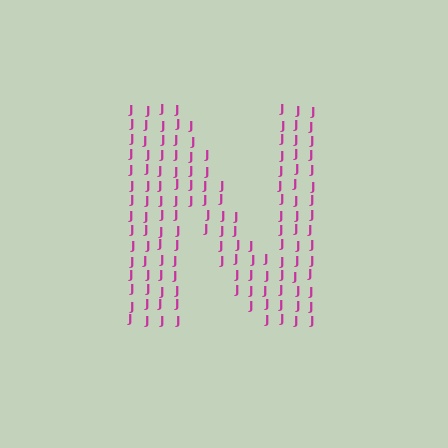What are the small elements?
The small elements are letter J's.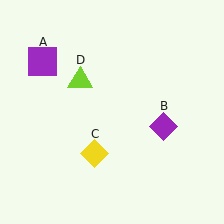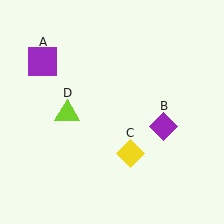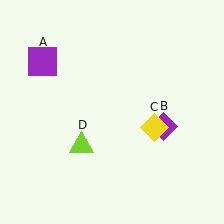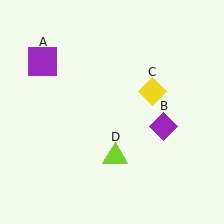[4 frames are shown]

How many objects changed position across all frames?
2 objects changed position: yellow diamond (object C), lime triangle (object D).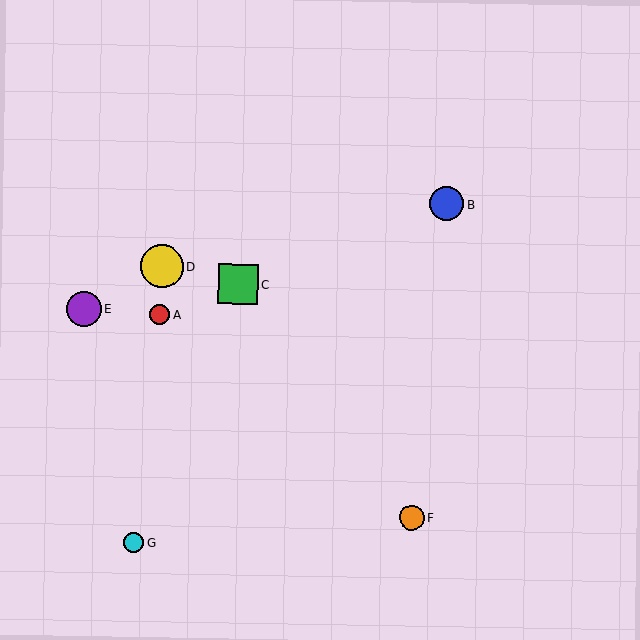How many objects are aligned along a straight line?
3 objects (A, B, C) are aligned along a straight line.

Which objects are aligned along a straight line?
Objects A, B, C are aligned along a straight line.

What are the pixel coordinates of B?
Object B is at (446, 204).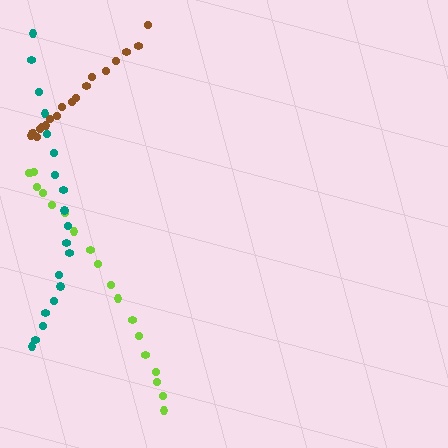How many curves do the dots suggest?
There are 3 distinct paths.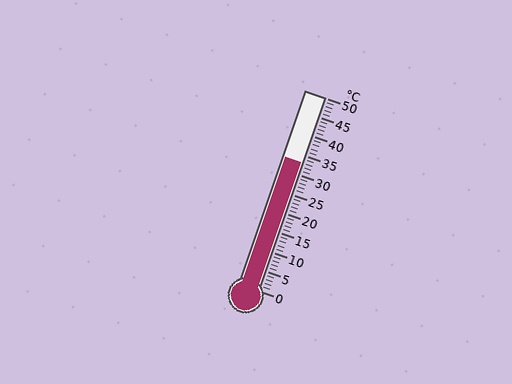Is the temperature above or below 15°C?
The temperature is above 15°C.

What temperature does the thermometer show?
The thermometer shows approximately 33°C.